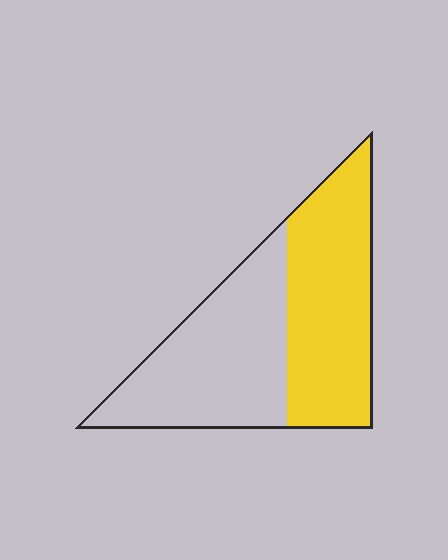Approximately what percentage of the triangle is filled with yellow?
Approximately 50%.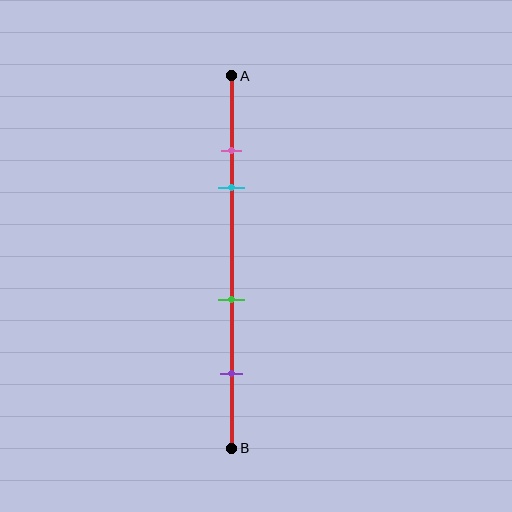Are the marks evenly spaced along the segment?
No, the marks are not evenly spaced.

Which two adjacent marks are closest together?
The pink and cyan marks are the closest adjacent pair.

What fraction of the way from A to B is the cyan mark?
The cyan mark is approximately 30% (0.3) of the way from A to B.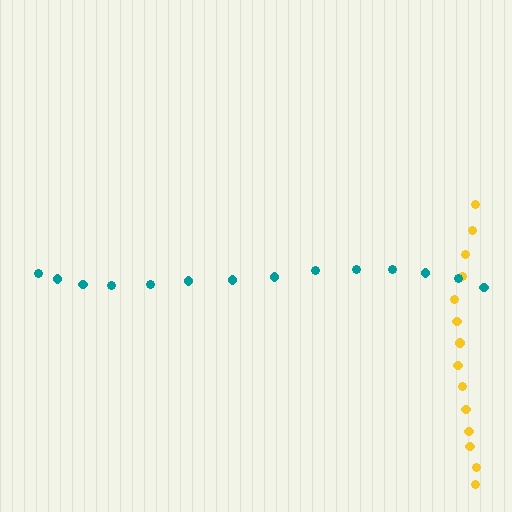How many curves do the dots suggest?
There are 2 distinct paths.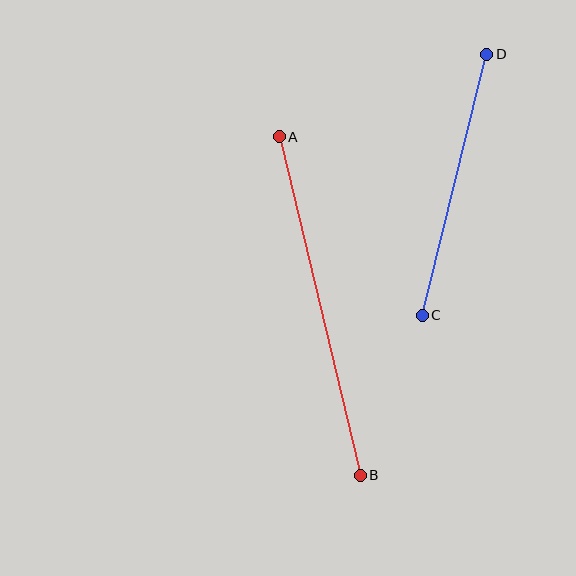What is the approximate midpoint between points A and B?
The midpoint is at approximately (320, 306) pixels.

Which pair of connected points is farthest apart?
Points A and B are farthest apart.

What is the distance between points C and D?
The distance is approximately 269 pixels.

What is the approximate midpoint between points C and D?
The midpoint is at approximately (454, 185) pixels.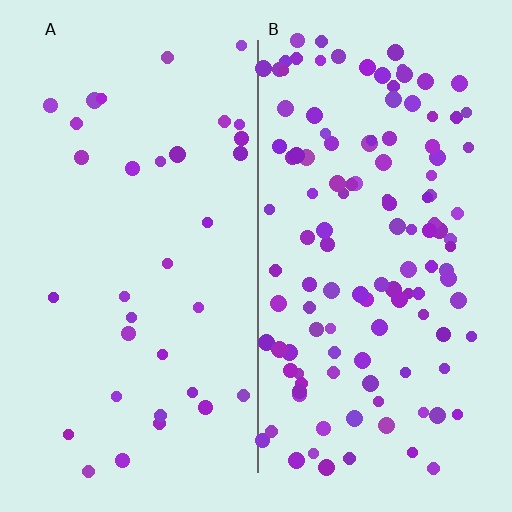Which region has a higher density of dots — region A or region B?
B (the right).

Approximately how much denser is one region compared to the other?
Approximately 3.6× — region B over region A.